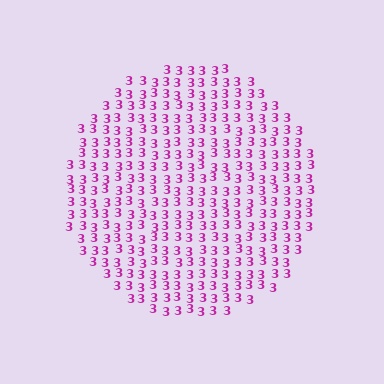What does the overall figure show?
The overall figure shows a circle.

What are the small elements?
The small elements are digit 3's.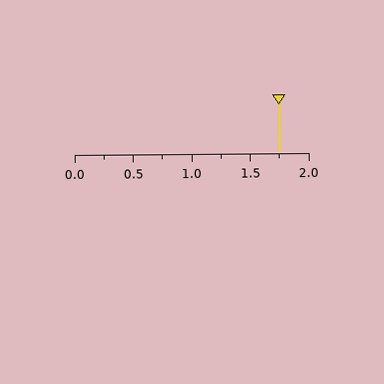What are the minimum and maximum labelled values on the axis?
The axis runs from 0.0 to 2.0.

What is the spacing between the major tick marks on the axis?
The major ticks are spaced 0.5 apart.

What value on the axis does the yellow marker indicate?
The marker indicates approximately 1.75.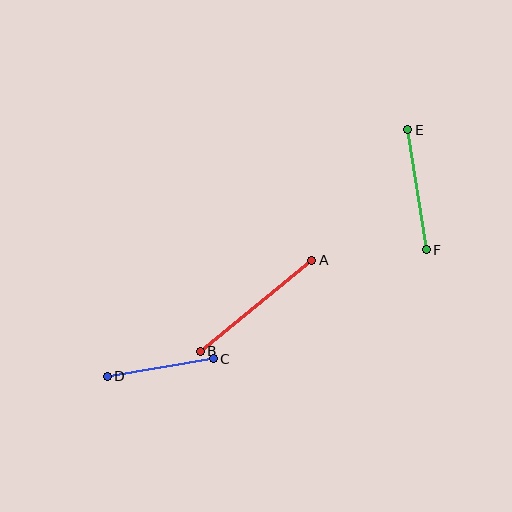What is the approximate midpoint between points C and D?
The midpoint is at approximately (160, 367) pixels.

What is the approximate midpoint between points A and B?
The midpoint is at approximately (256, 306) pixels.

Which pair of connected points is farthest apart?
Points A and B are farthest apart.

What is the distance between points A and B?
The distance is approximately 144 pixels.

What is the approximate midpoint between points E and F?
The midpoint is at approximately (417, 190) pixels.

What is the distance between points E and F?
The distance is approximately 121 pixels.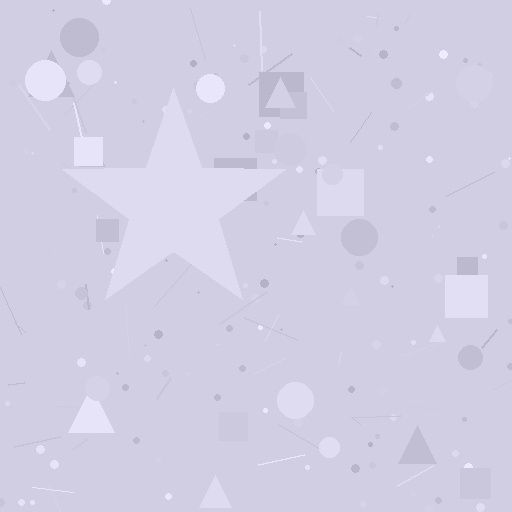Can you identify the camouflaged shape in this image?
The camouflaged shape is a star.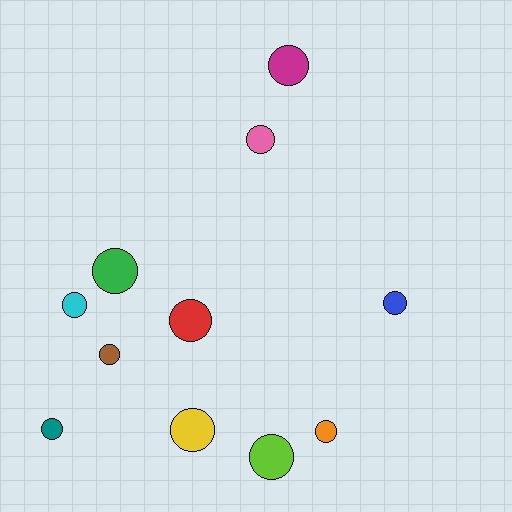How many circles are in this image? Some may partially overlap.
There are 11 circles.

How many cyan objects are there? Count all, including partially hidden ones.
There is 1 cyan object.